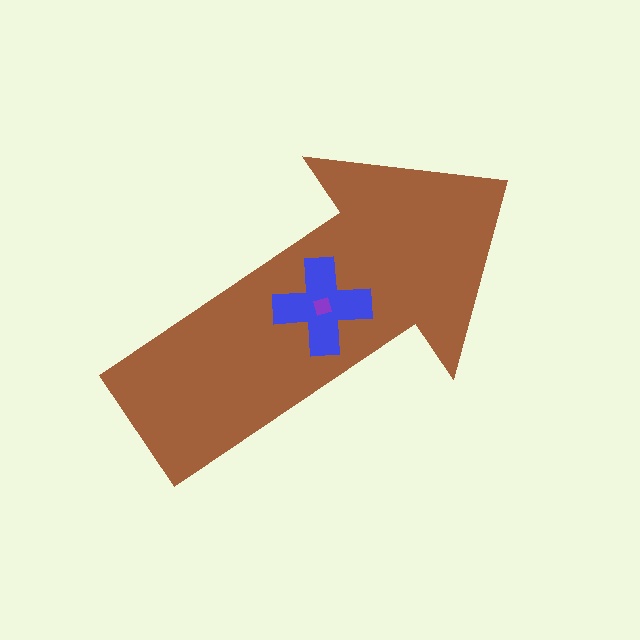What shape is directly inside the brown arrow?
The blue cross.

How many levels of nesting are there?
3.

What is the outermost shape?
The brown arrow.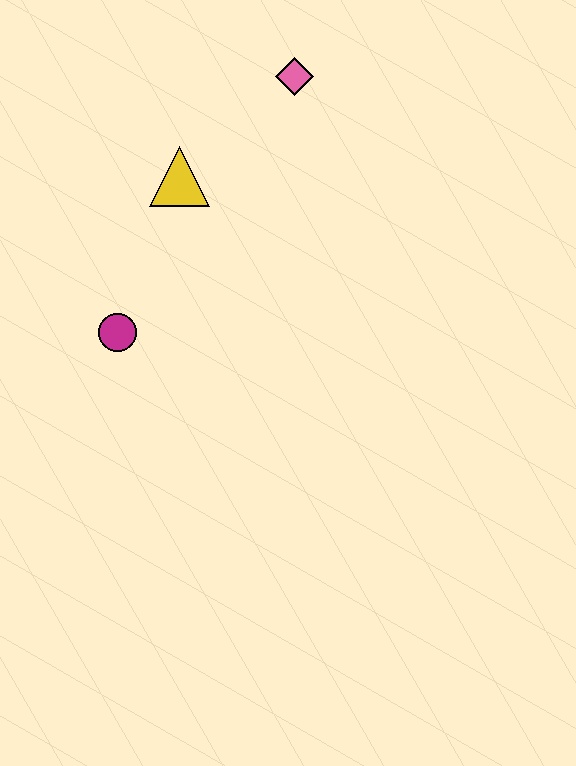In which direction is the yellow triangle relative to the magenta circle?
The yellow triangle is above the magenta circle.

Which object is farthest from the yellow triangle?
The magenta circle is farthest from the yellow triangle.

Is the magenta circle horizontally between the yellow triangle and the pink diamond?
No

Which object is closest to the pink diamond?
The yellow triangle is closest to the pink diamond.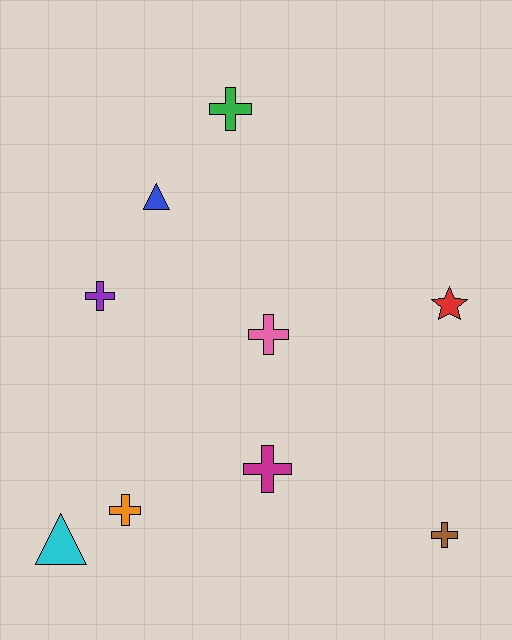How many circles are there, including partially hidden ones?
There are no circles.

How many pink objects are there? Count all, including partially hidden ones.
There is 1 pink object.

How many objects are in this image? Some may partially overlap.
There are 9 objects.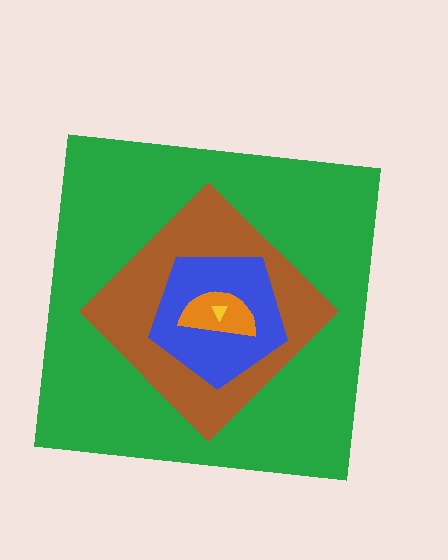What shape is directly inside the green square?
The brown diamond.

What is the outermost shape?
The green square.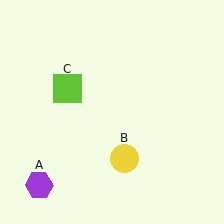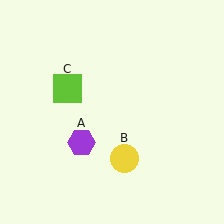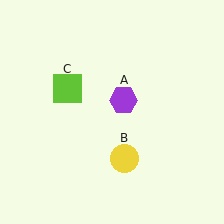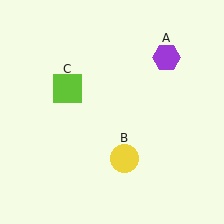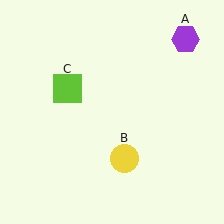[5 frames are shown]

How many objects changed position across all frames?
1 object changed position: purple hexagon (object A).